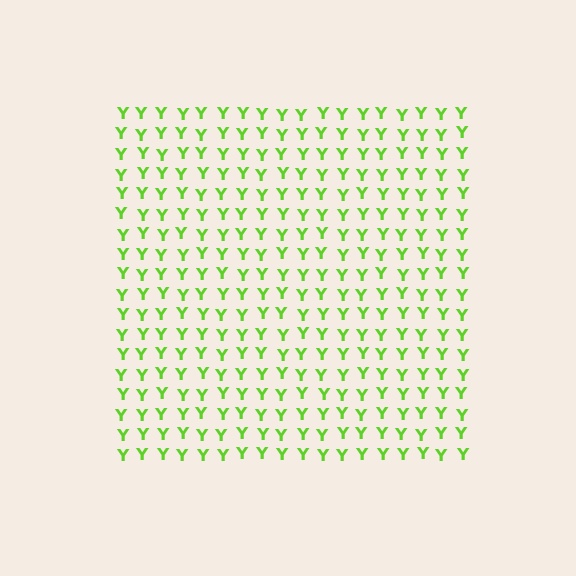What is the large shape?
The large shape is a square.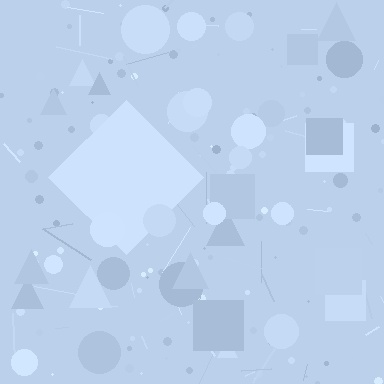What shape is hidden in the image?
A diamond is hidden in the image.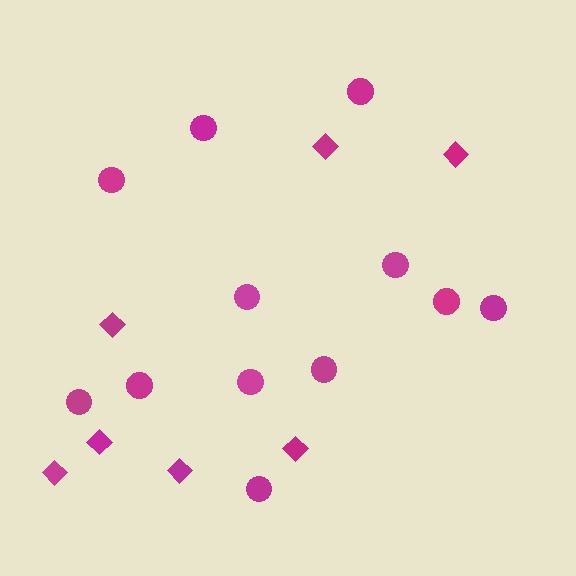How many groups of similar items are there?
There are 2 groups: one group of diamonds (7) and one group of circles (12).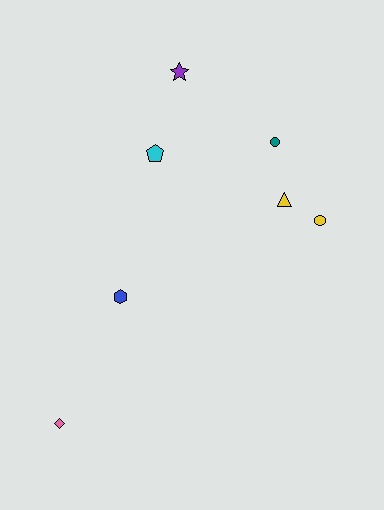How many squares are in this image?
There are no squares.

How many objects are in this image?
There are 7 objects.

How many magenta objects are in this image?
There are no magenta objects.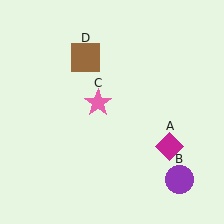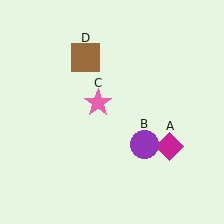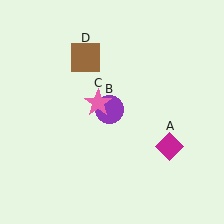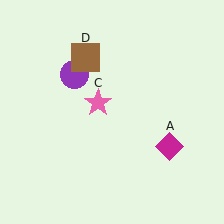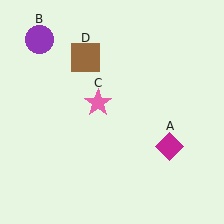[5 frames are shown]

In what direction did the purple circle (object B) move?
The purple circle (object B) moved up and to the left.